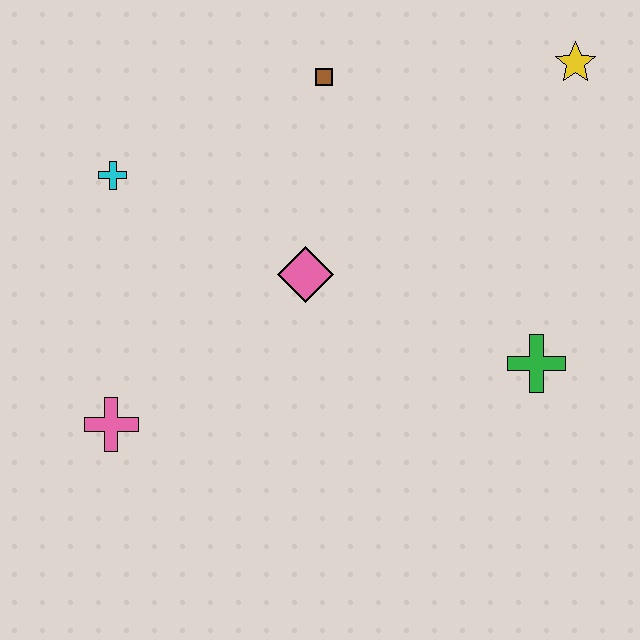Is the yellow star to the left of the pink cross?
No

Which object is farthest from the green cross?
The cyan cross is farthest from the green cross.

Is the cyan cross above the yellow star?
No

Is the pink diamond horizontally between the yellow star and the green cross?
No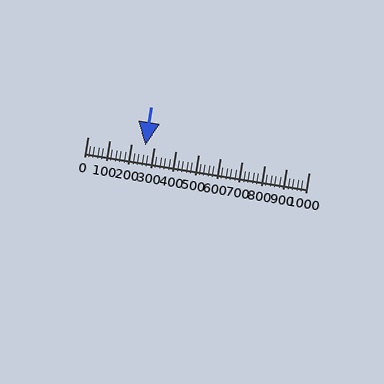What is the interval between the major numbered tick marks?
The major tick marks are spaced 100 units apart.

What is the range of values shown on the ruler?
The ruler shows values from 0 to 1000.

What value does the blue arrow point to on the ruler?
The blue arrow points to approximately 260.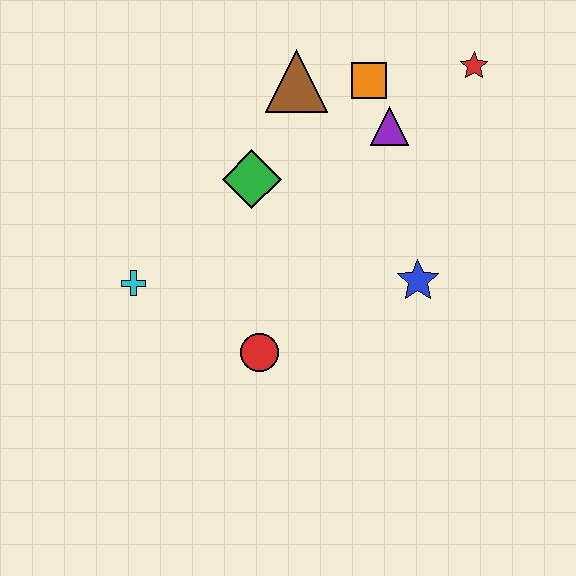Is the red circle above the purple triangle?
No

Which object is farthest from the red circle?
The red star is farthest from the red circle.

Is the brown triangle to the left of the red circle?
No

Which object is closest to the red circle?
The cyan cross is closest to the red circle.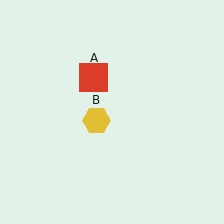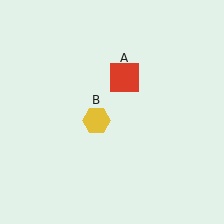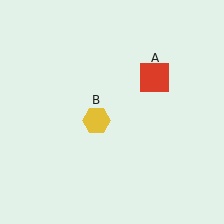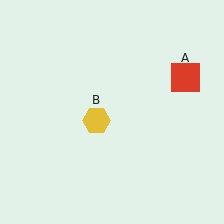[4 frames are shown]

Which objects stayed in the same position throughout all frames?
Yellow hexagon (object B) remained stationary.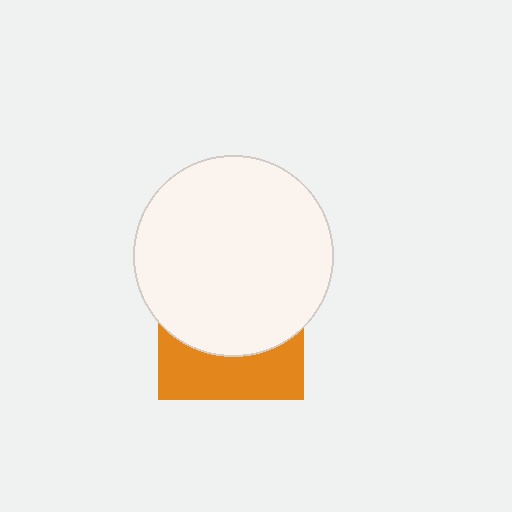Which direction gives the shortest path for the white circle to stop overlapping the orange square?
Moving up gives the shortest separation.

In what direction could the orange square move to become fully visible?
The orange square could move down. That would shift it out from behind the white circle entirely.